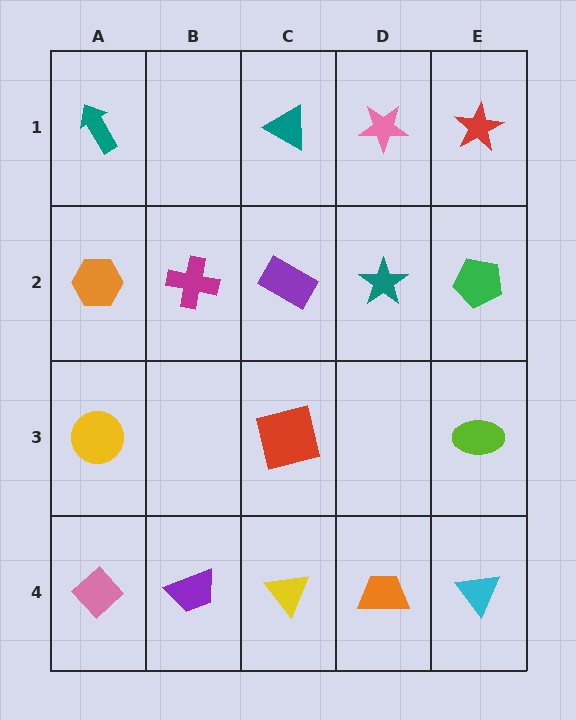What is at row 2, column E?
A green pentagon.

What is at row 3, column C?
A red square.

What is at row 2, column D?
A teal star.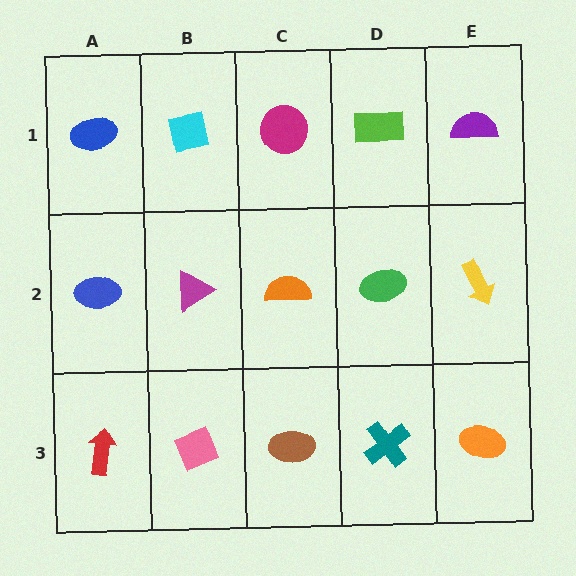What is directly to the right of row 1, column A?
A cyan square.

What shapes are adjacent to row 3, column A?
A blue ellipse (row 2, column A), a pink diamond (row 3, column B).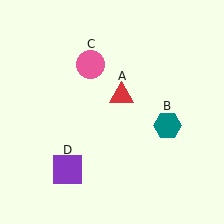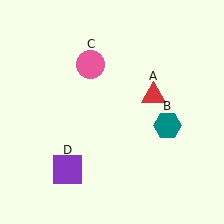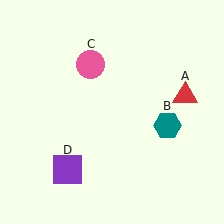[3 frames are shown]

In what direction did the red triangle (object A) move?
The red triangle (object A) moved right.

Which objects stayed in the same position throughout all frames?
Teal hexagon (object B) and pink circle (object C) and purple square (object D) remained stationary.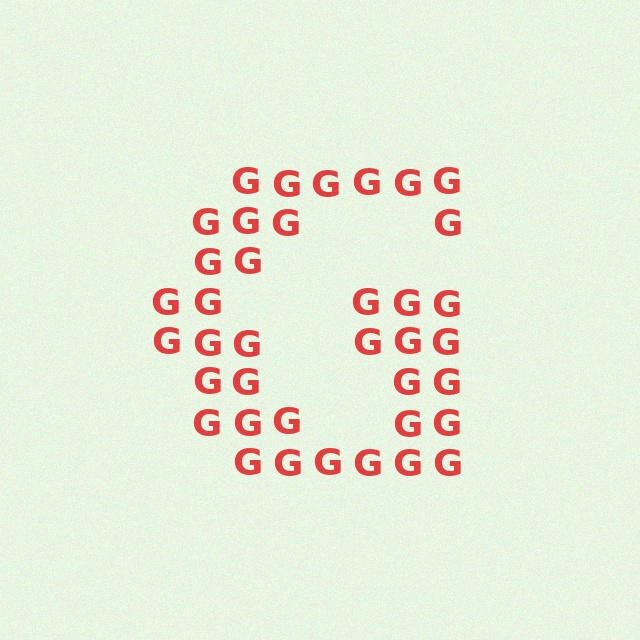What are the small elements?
The small elements are letter G's.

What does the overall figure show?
The overall figure shows the letter G.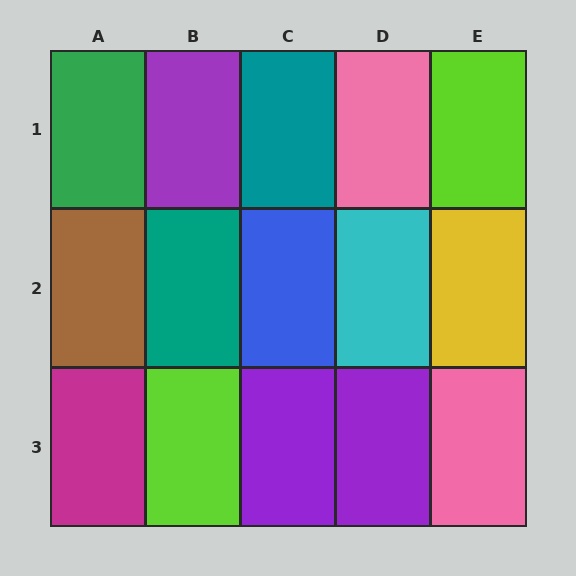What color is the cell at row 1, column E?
Lime.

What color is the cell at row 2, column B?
Teal.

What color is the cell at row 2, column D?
Cyan.